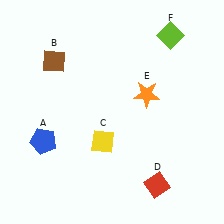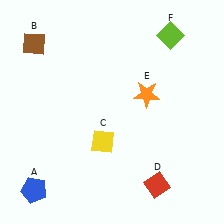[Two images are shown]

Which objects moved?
The objects that moved are: the blue pentagon (A), the brown diamond (B).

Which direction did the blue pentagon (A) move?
The blue pentagon (A) moved down.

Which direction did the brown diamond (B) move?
The brown diamond (B) moved left.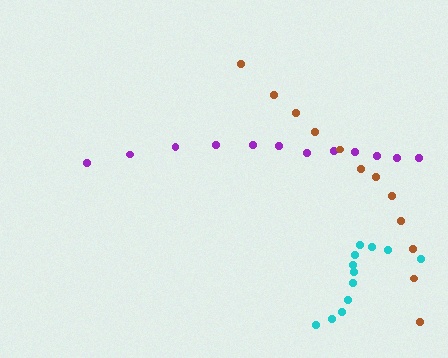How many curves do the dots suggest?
There are 3 distinct paths.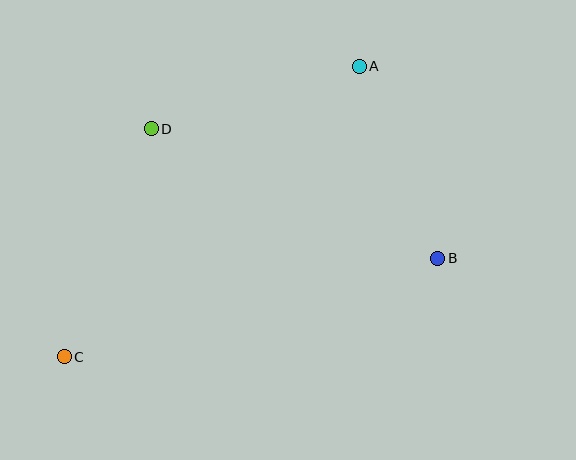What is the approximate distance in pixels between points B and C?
The distance between B and C is approximately 386 pixels.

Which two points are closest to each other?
Points A and B are closest to each other.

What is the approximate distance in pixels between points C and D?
The distance between C and D is approximately 244 pixels.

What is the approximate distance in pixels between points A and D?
The distance between A and D is approximately 217 pixels.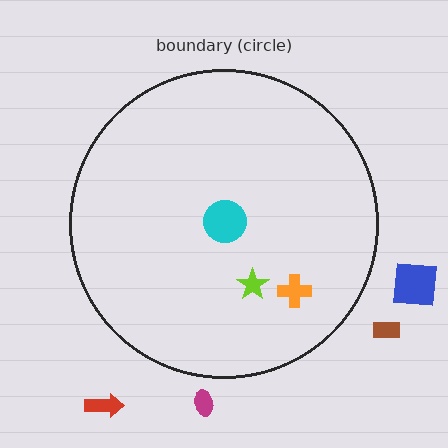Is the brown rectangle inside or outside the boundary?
Outside.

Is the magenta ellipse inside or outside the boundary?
Outside.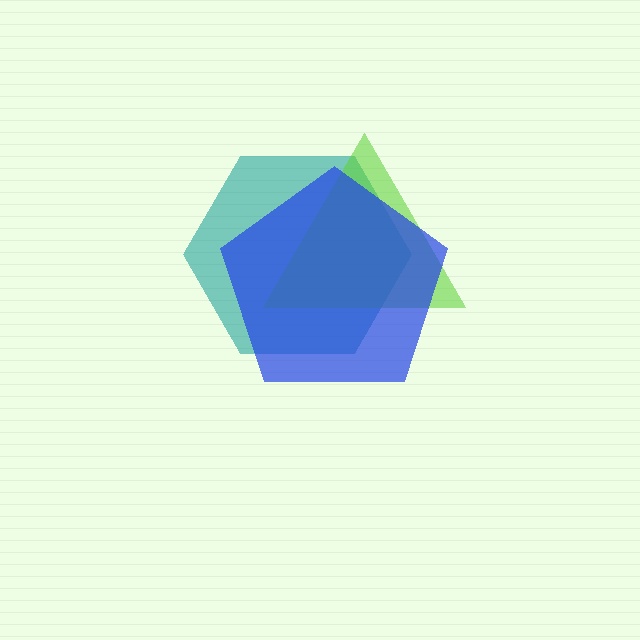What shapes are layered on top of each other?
The layered shapes are: a teal hexagon, a lime triangle, a blue pentagon.